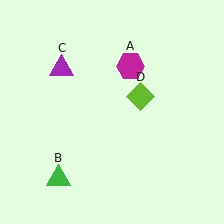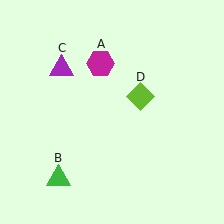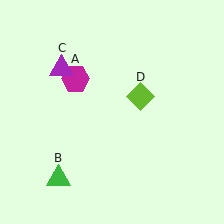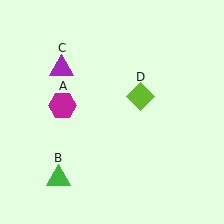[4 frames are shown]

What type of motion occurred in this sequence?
The magenta hexagon (object A) rotated counterclockwise around the center of the scene.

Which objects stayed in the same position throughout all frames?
Green triangle (object B) and purple triangle (object C) and lime diamond (object D) remained stationary.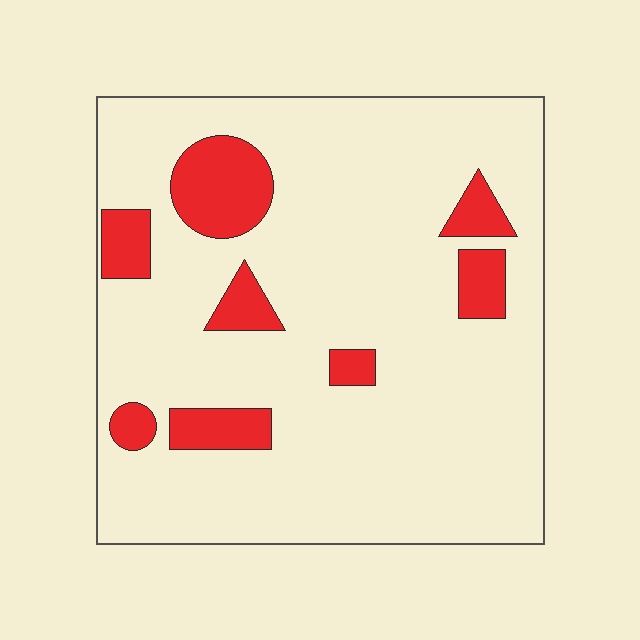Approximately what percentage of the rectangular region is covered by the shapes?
Approximately 15%.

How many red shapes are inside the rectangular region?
8.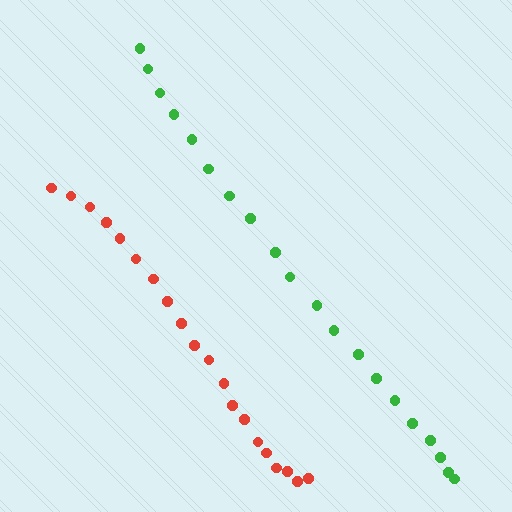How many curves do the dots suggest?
There are 2 distinct paths.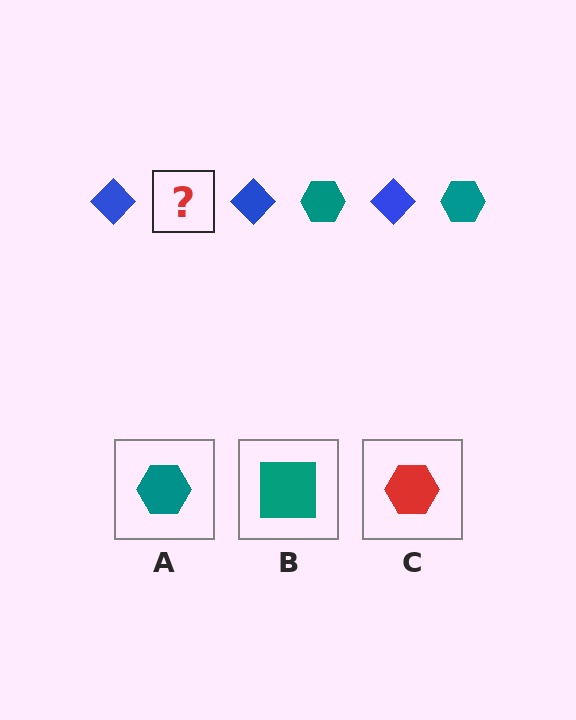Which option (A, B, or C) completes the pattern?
A.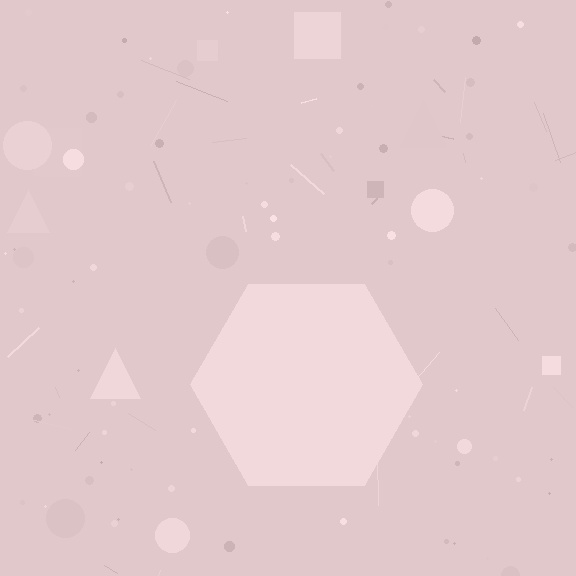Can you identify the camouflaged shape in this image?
The camouflaged shape is a hexagon.